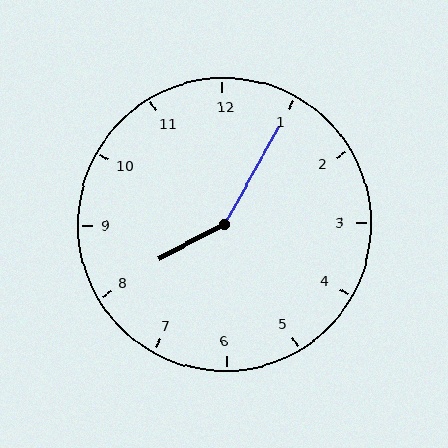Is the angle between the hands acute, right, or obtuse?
It is obtuse.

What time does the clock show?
8:05.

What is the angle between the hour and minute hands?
Approximately 148 degrees.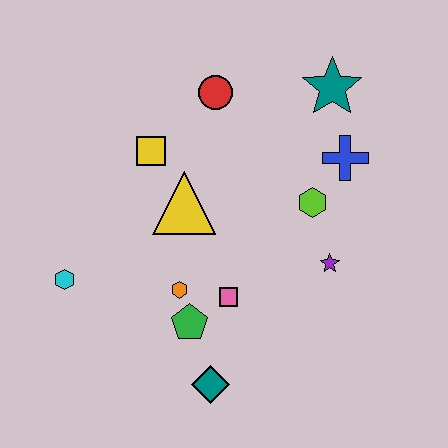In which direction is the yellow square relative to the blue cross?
The yellow square is to the left of the blue cross.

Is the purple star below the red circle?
Yes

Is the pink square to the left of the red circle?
No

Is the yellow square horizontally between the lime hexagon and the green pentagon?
No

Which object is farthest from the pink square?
The teal star is farthest from the pink square.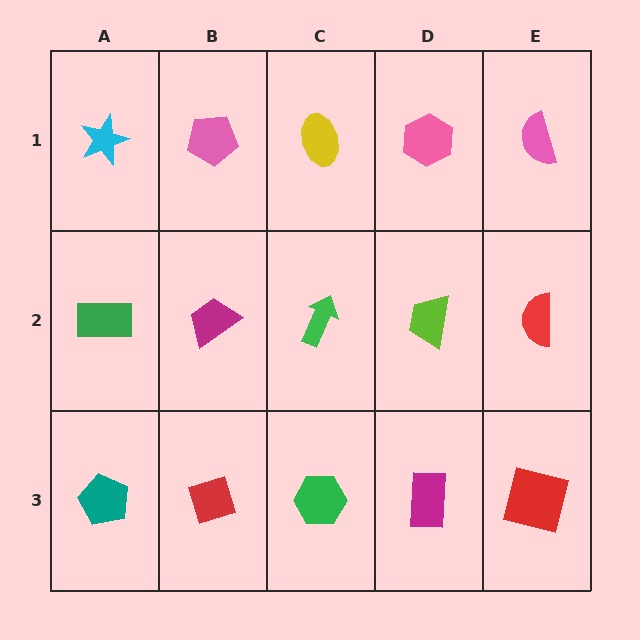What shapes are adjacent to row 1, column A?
A green rectangle (row 2, column A), a pink pentagon (row 1, column B).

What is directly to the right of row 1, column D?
A pink semicircle.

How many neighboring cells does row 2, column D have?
4.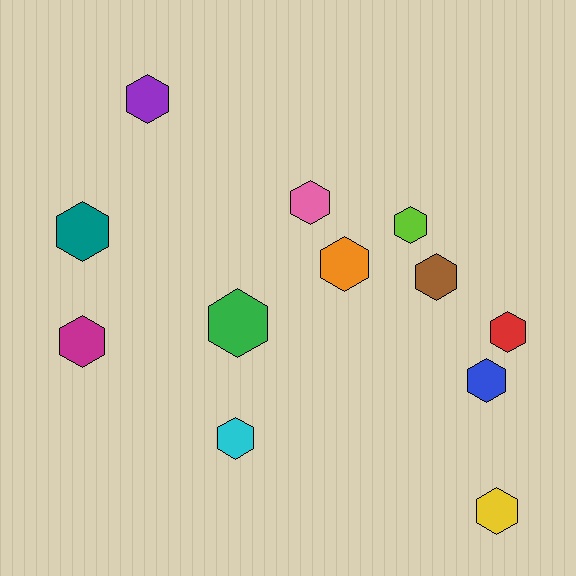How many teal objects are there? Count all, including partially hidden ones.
There is 1 teal object.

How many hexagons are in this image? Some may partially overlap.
There are 12 hexagons.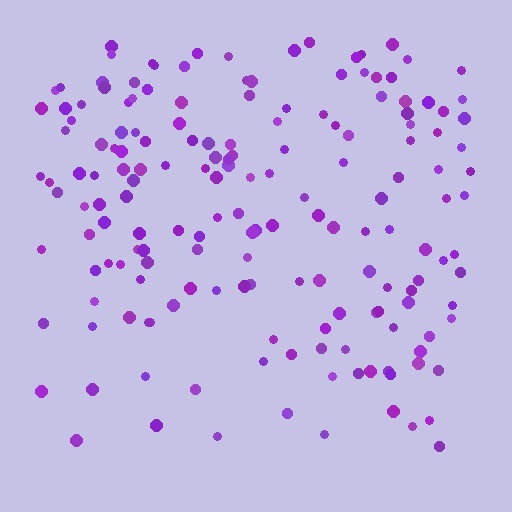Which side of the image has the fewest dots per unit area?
The bottom.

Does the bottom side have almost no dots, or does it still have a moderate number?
Still a moderate number, just noticeably fewer than the top.